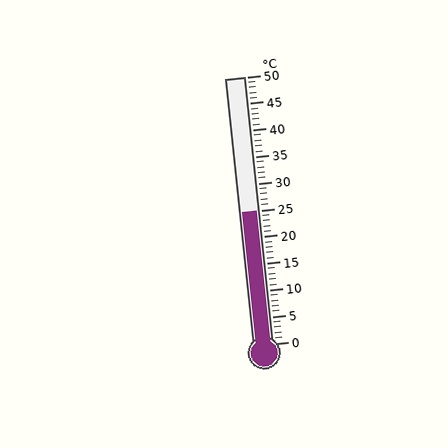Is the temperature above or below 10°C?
The temperature is above 10°C.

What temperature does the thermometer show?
The thermometer shows approximately 25°C.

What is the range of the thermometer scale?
The thermometer scale ranges from 0°C to 50°C.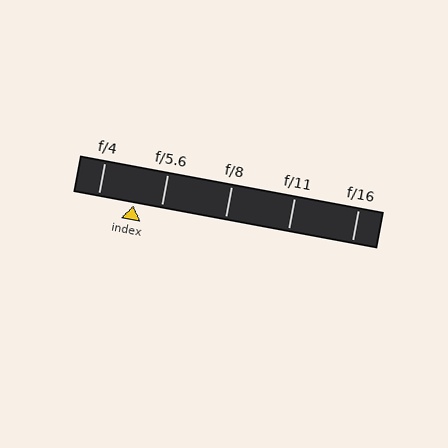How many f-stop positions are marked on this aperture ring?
There are 5 f-stop positions marked.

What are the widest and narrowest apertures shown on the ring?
The widest aperture shown is f/4 and the narrowest is f/16.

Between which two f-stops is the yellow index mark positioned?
The index mark is between f/4 and f/5.6.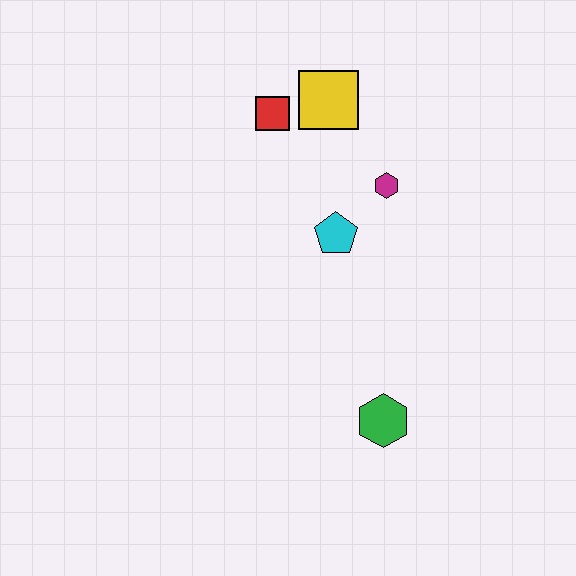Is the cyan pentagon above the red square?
No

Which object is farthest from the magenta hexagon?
The green hexagon is farthest from the magenta hexagon.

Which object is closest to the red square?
The yellow square is closest to the red square.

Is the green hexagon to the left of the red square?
No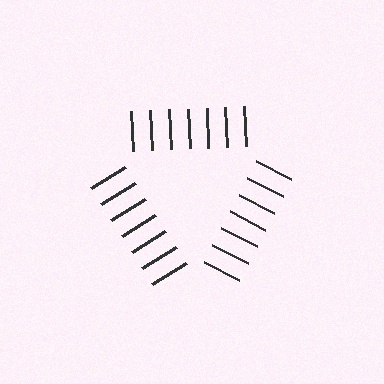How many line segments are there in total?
21 — 7 along each of the 3 edges.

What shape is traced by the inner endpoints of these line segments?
An illusory triangle — the line segments terminate on its edges but no continuous stroke is drawn.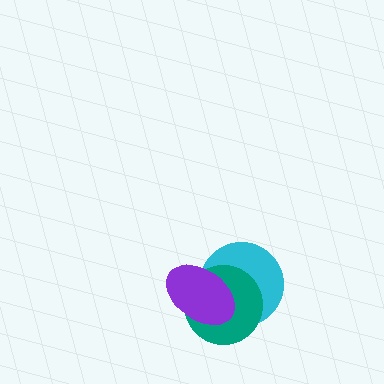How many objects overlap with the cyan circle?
2 objects overlap with the cyan circle.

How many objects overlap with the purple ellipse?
2 objects overlap with the purple ellipse.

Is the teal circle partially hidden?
Yes, it is partially covered by another shape.